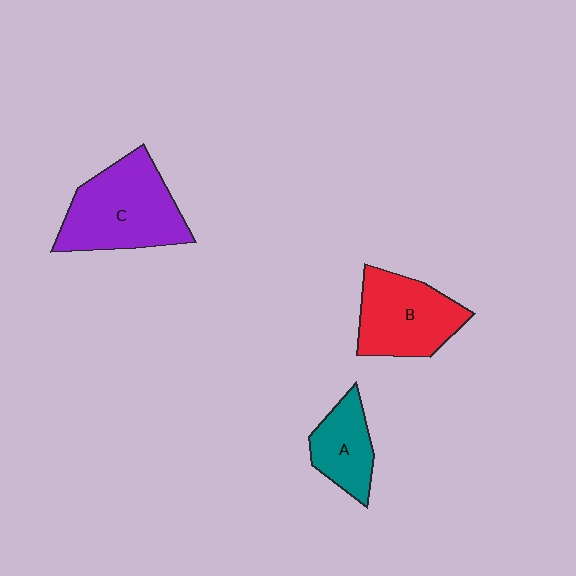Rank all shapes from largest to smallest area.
From largest to smallest: C (purple), B (red), A (teal).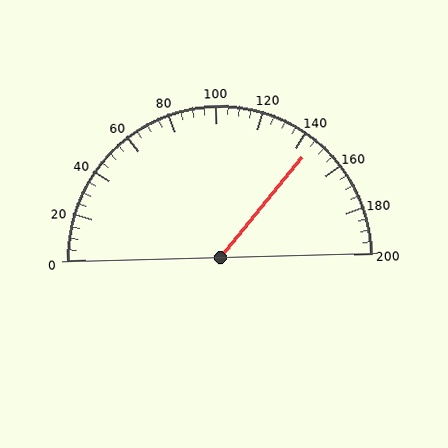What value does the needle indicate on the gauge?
The needle indicates approximately 145.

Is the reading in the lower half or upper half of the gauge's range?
The reading is in the upper half of the range (0 to 200).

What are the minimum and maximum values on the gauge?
The gauge ranges from 0 to 200.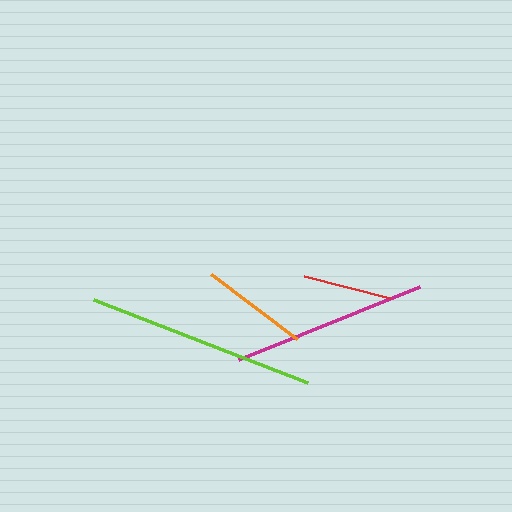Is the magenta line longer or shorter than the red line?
The magenta line is longer than the red line.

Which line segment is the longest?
The lime line is the longest at approximately 229 pixels.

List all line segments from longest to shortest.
From longest to shortest: lime, magenta, orange, red.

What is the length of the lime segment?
The lime segment is approximately 229 pixels long.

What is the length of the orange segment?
The orange segment is approximately 108 pixels long.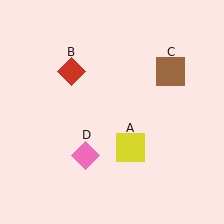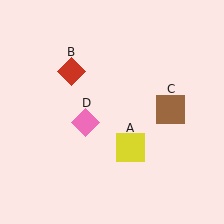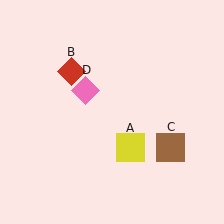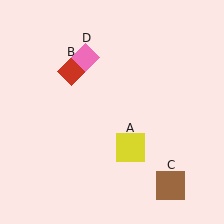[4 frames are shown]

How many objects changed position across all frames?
2 objects changed position: brown square (object C), pink diamond (object D).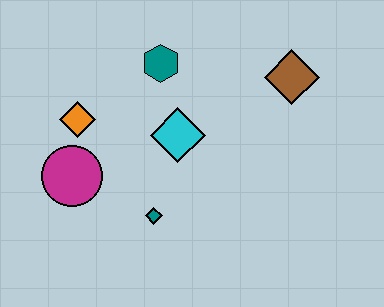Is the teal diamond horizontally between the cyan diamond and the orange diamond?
Yes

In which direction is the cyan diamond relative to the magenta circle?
The cyan diamond is to the right of the magenta circle.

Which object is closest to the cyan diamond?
The teal hexagon is closest to the cyan diamond.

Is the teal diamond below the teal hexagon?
Yes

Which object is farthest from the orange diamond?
The brown diamond is farthest from the orange diamond.